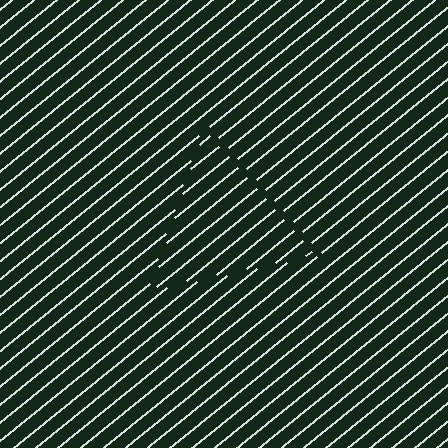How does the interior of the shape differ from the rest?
The interior of the shape contains the same grating, shifted by half a period — the contour is defined by the phase discontinuity where line-ends from the inner and outer gratings abut.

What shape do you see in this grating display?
An illusory triangle. The interior of the shape contains the same grating, shifted by half a period — the contour is defined by the phase discontinuity where line-ends from the inner and outer gratings abut.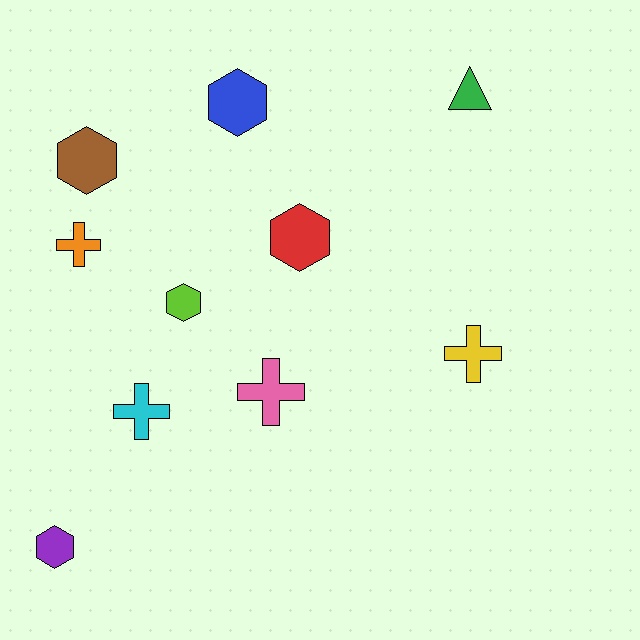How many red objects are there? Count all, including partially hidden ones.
There is 1 red object.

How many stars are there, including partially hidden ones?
There are no stars.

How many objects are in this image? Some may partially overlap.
There are 10 objects.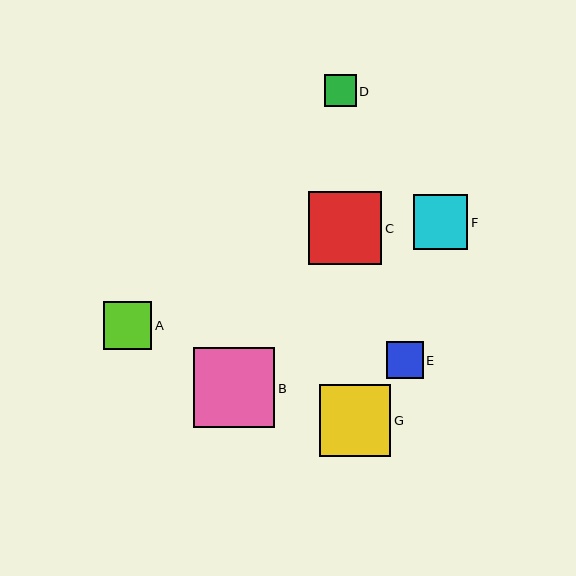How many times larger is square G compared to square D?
Square G is approximately 2.2 times the size of square D.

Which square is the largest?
Square B is the largest with a size of approximately 81 pixels.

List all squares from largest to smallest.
From largest to smallest: B, C, G, F, A, E, D.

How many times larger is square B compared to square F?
Square B is approximately 1.5 times the size of square F.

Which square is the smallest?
Square D is the smallest with a size of approximately 32 pixels.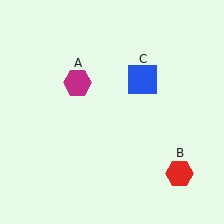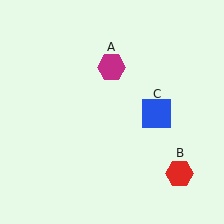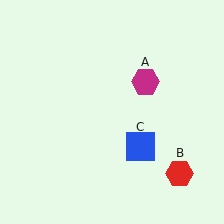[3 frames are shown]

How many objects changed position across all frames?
2 objects changed position: magenta hexagon (object A), blue square (object C).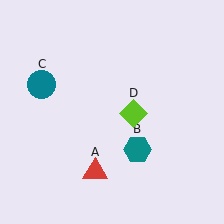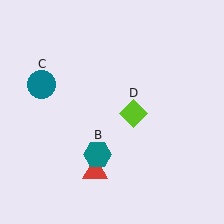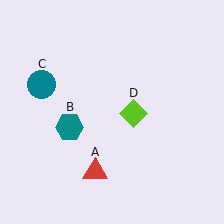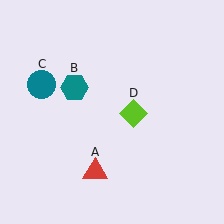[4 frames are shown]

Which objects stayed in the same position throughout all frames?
Red triangle (object A) and teal circle (object C) and lime diamond (object D) remained stationary.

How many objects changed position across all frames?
1 object changed position: teal hexagon (object B).